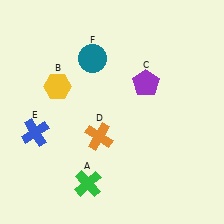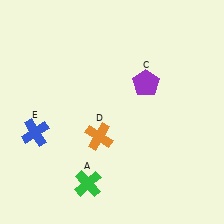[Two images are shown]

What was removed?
The yellow hexagon (B), the teal circle (F) were removed in Image 2.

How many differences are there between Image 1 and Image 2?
There are 2 differences between the two images.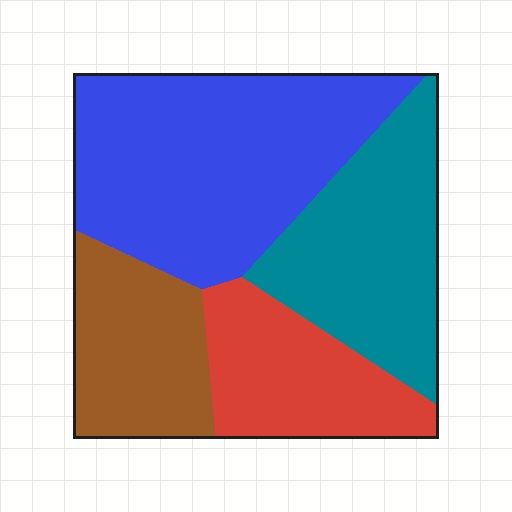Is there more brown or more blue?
Blue.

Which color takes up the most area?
Blue, at roughly 40%.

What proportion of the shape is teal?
Teal takes up about one quarter (1/4) of the shape.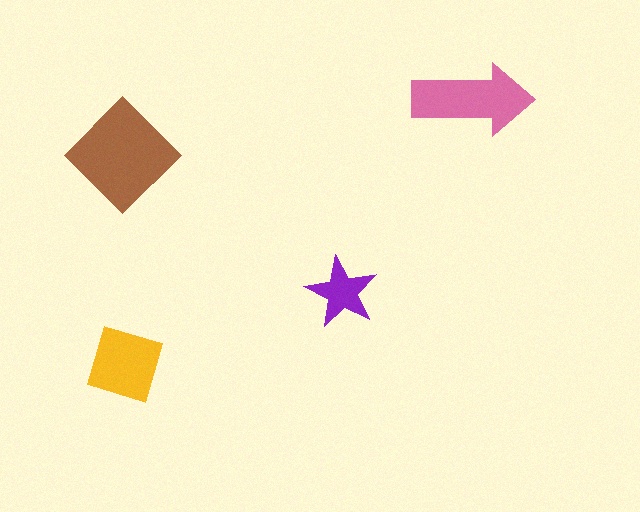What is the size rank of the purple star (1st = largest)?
4th.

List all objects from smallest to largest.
The purple star, the yellow square, the pink arrow, the brown diamond.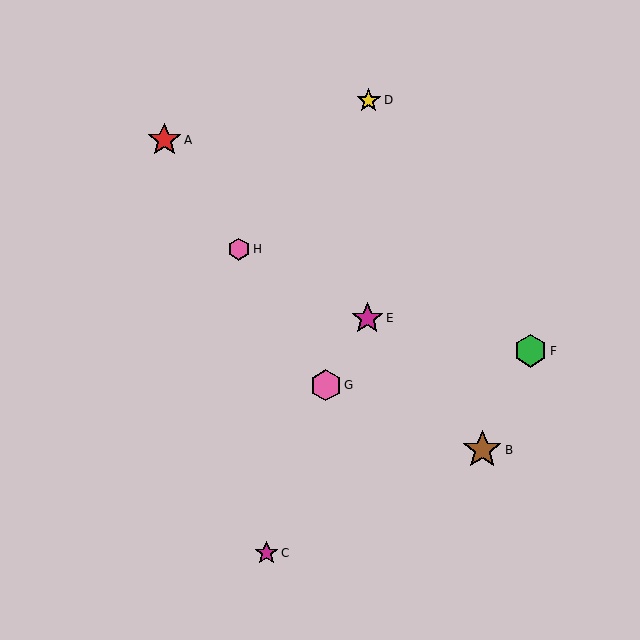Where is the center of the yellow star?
The center of the yellow star is at (369, 100).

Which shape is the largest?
The brown star (labeled B) is the largest.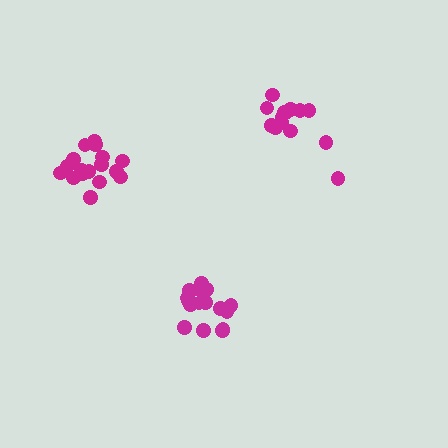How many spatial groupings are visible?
There are 3 spatial groupings.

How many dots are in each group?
Group 1: 14 dots, Group 2: 16 dots, Group 3: 17 dots (47 total).